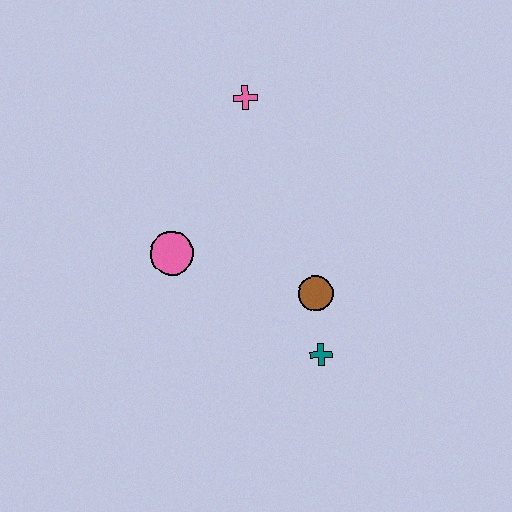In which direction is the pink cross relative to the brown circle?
The pink cross is above the brown circle.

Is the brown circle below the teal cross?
No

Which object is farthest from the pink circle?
The teal cross is farthest from the pink circle.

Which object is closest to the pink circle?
The brown circle is closest to the pink circle.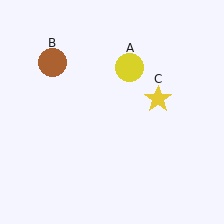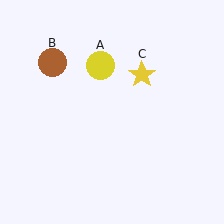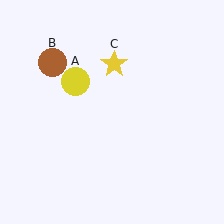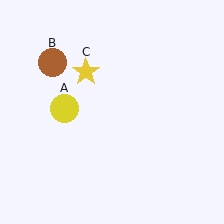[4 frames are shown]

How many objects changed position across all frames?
2 objects changed position: yellow circle (object A), yellow star (object C).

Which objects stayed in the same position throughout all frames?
Brown circle (object B) remained stationary.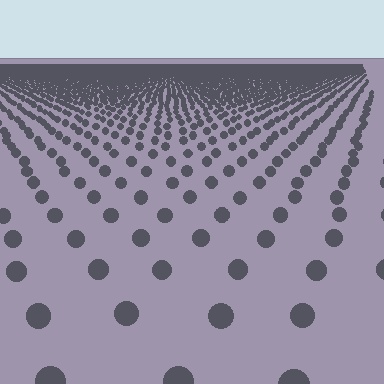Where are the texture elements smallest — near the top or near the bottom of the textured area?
Near the top.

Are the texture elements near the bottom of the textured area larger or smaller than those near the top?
Larger. Near the bottom, elements are closer to the viewer and appear at a bigger on-screen size.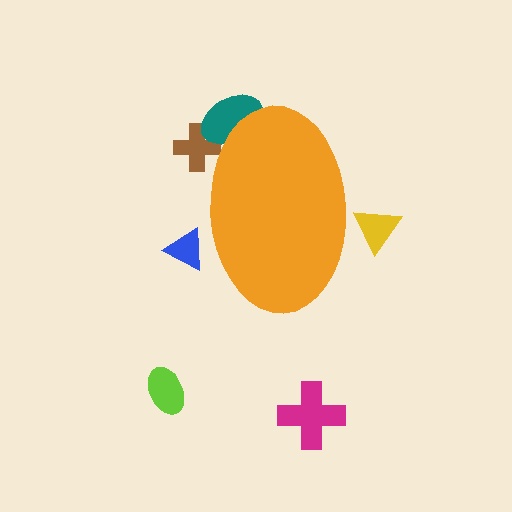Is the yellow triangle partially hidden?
Yes, the yellow triangle is partially hidden behind the orange ellipse.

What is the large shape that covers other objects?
An orange ellipse.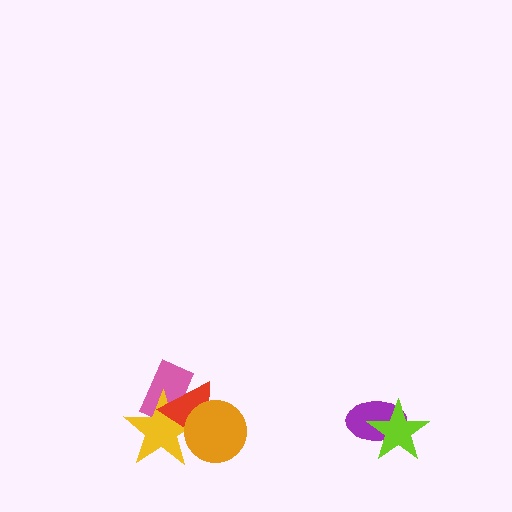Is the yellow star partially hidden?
Yes, it is partially covered by another shape.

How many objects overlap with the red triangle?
3 objects overlap with the red triangle.